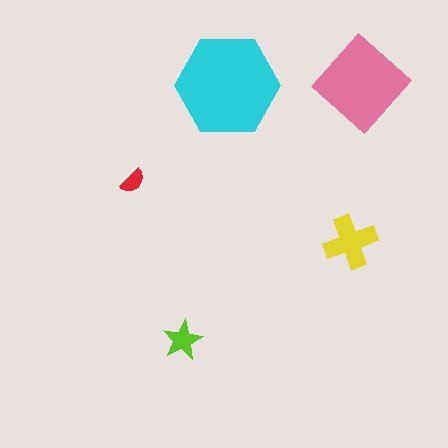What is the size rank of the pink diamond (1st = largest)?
2nd.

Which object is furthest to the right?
The pink diamond is rightmost.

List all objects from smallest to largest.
The red semicircle, the lime star, the yellow cross, the pink diamond, the cyan hexagon.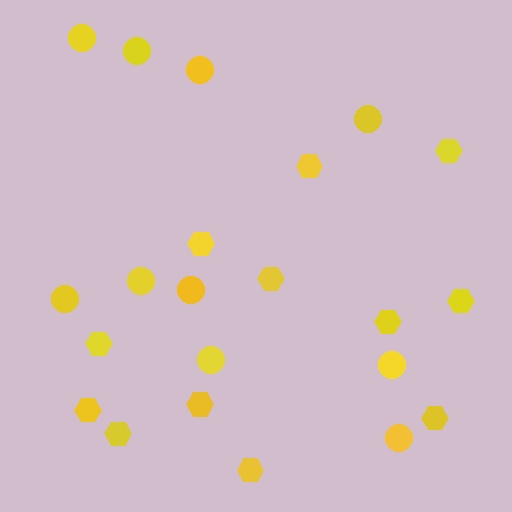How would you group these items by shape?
There are 2 groups: one group of hexagons (12) and one group of circles (10).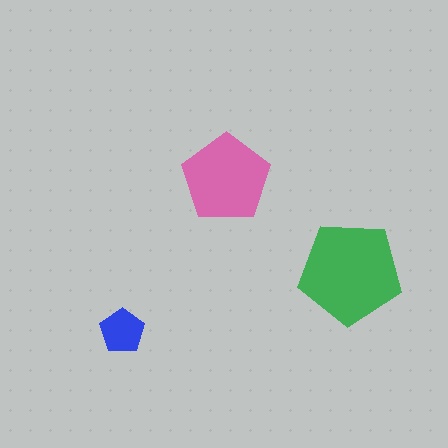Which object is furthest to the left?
The blue pentagon is leftmost.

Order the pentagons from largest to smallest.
the green one, the pink one, the blue one.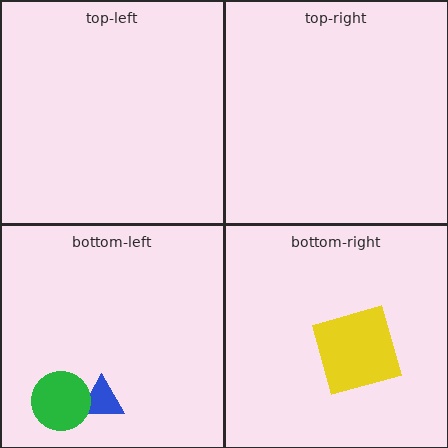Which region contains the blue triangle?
The bottom-left region.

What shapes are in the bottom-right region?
The yellow square.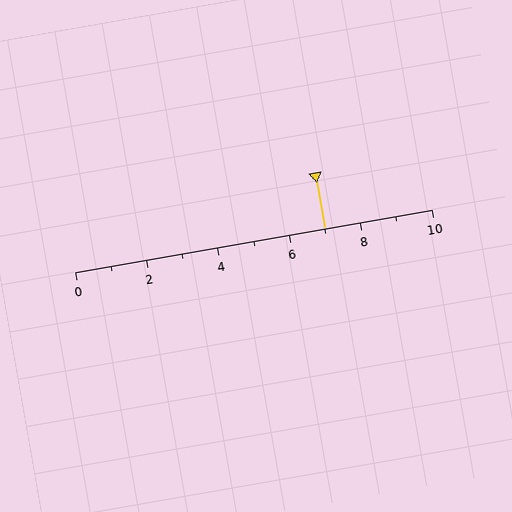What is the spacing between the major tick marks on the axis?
The major ticks are spaced 2 apart.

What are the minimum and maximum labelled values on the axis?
The axis runs from 0 to 10.